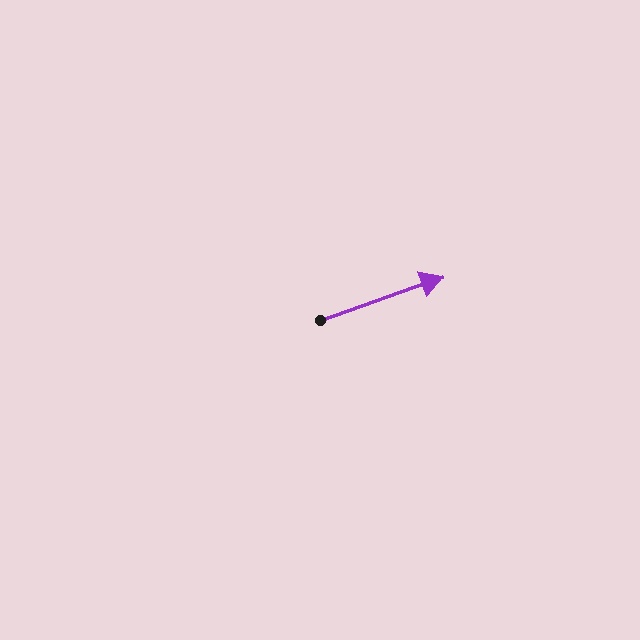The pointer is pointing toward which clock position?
Roughly 2 o'clock.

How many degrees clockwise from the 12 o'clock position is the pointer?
Approximately 71 degrees.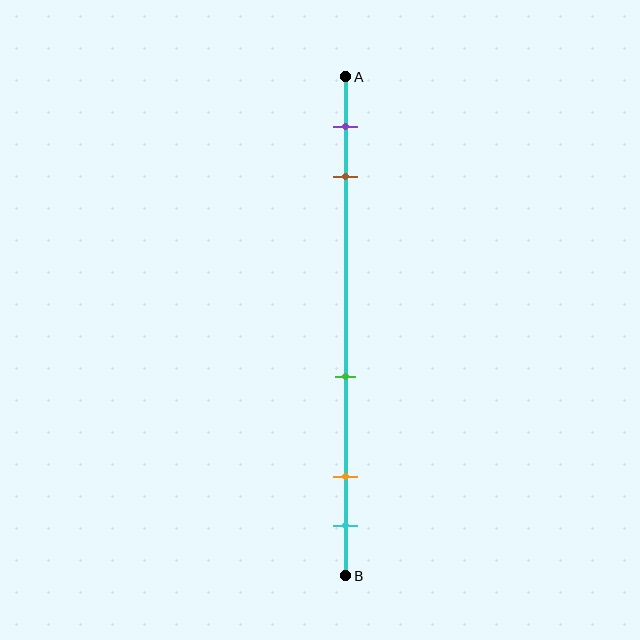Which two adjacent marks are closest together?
The orange and cyan marks are the closest adjacent pair.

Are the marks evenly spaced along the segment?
No, the marks are not evenly spaced.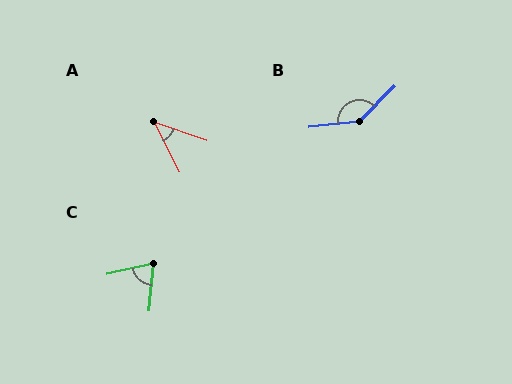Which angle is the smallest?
A, at approximately 44 degrees.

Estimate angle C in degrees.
Approximately 72 degrees.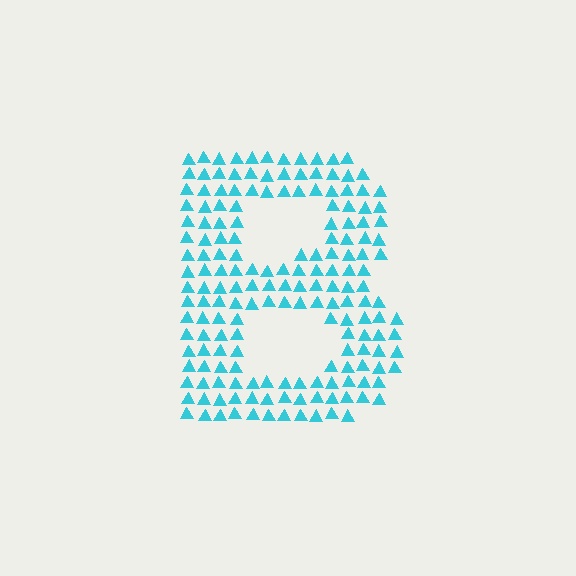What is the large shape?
The large shape is the letter B.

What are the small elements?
The small elements are triangles.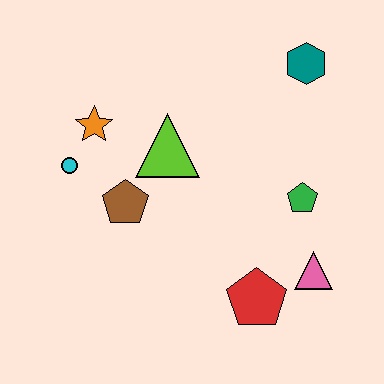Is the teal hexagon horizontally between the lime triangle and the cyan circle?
No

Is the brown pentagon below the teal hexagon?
Yes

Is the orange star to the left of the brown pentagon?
Yes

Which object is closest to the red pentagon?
The pink triangle is closest to the red pentagon.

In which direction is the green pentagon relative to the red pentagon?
The green pentagon is above the red pentagon.